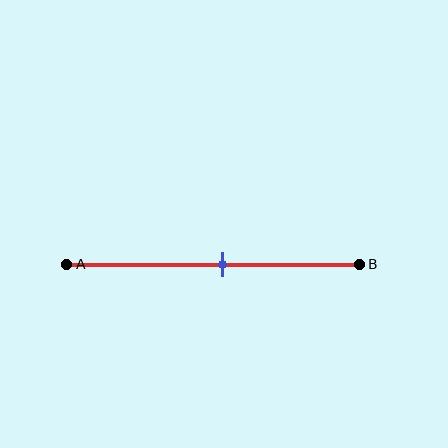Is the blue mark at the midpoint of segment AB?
No, the mark is at about 55% from A, not at the 50% midpoint.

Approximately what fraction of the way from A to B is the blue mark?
The blue mark is approximately 55% of the way from A to B.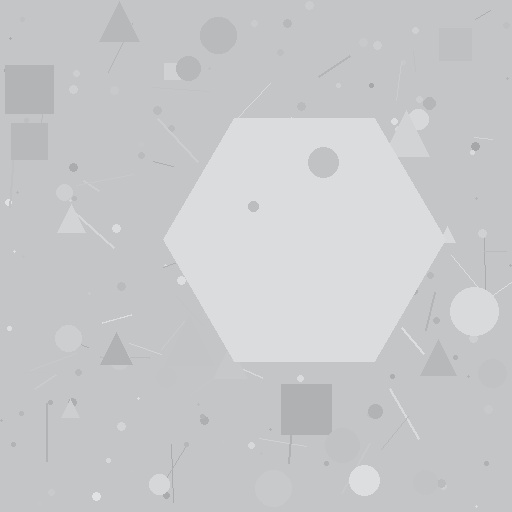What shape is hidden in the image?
A hexagon is hidden in the image.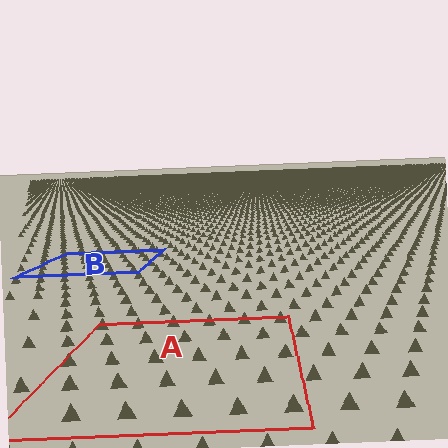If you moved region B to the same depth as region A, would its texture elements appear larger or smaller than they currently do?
They would appear larger. At a closer depth, the same texture elements are projected at a bigger on-screen size.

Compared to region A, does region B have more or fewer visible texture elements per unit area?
Region B has more texture elements per unit area — they are packed more densely because it is farther away.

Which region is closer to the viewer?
Region A is closer. The texture elements there are larger and more spread out.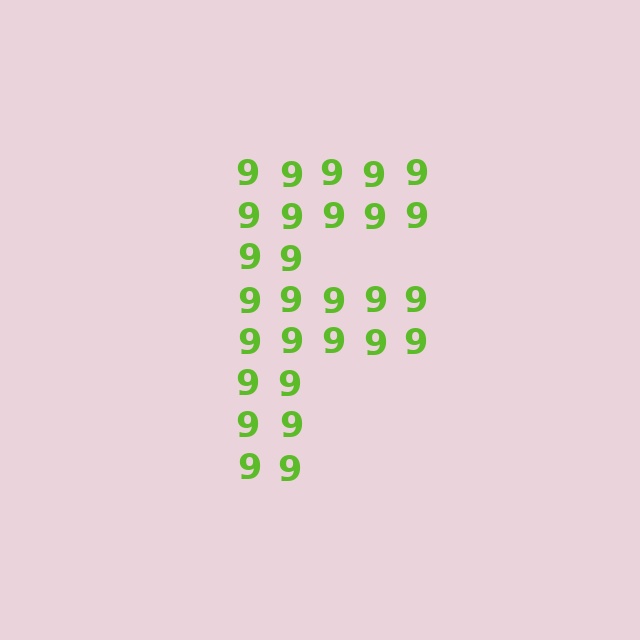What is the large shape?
The large shape is the letter F.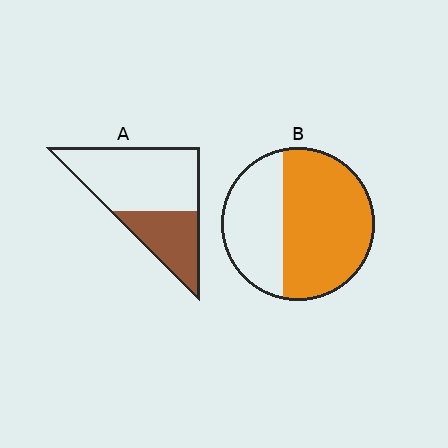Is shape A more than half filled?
No.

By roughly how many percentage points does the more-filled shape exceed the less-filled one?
By roughly 30 percentage points (B over A).